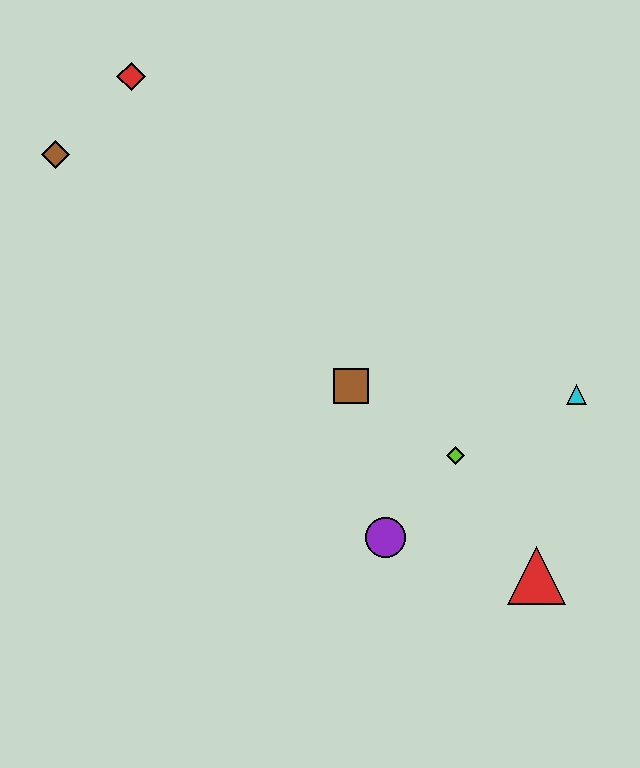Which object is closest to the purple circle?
The lime diamond is closest to the purple circle.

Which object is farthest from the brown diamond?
The red triangle is farthest from the brown diamond.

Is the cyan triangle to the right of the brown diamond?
Yes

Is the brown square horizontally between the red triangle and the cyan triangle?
No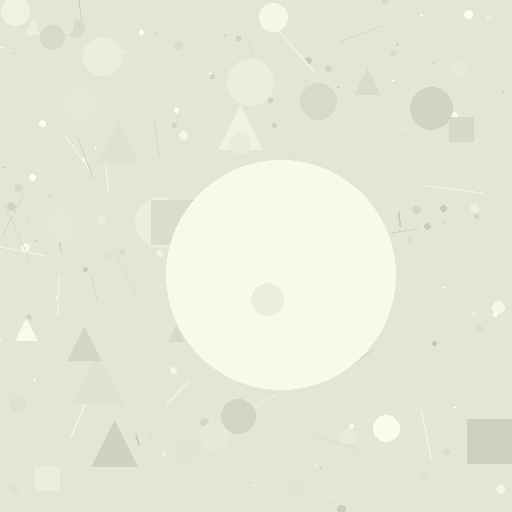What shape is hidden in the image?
A circle is hidden in the image.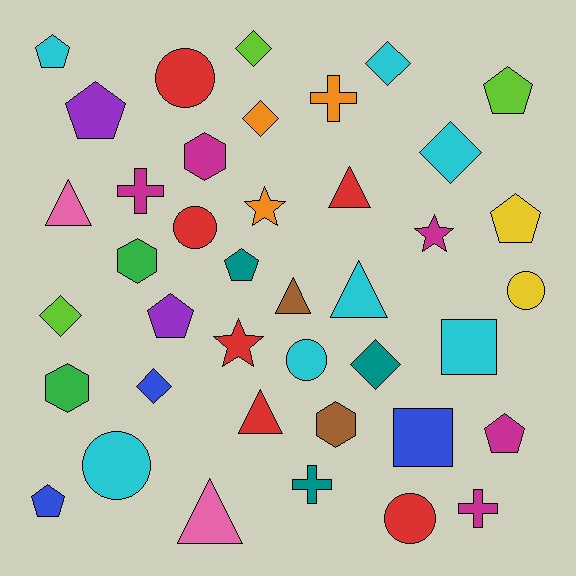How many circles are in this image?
There are 6 circles.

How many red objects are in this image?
There are 6 red objects.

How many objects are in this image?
There are 40 objects.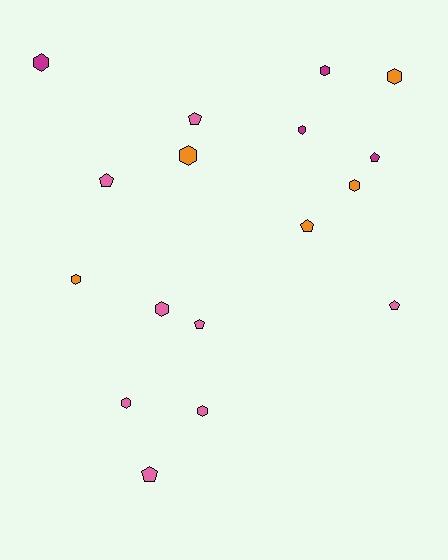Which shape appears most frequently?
Hexagon, with 10 objects.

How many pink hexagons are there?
There are 3 pink hexagons.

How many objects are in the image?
There are 17 objects.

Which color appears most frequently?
Pink, with 8 objects.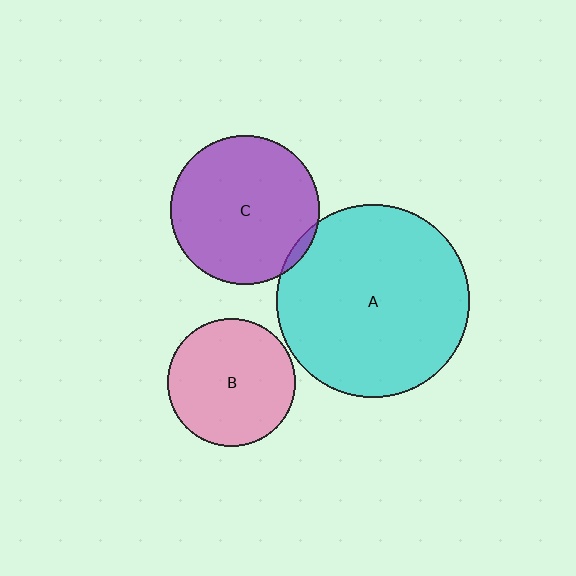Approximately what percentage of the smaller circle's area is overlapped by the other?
Approximately 5%.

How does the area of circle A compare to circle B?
Approximately 2.3 times.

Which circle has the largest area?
Circle A (cyan).